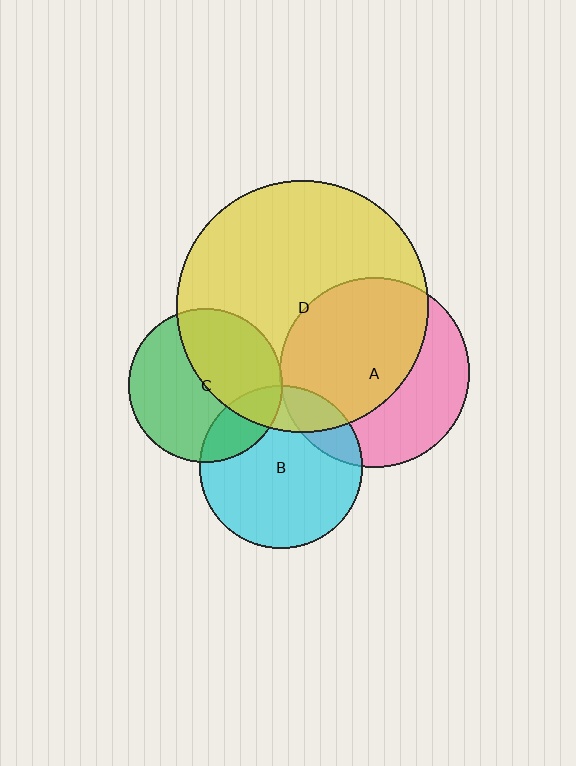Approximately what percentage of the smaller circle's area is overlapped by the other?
Approximately 45%.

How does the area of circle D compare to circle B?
Approximately 2.4 times.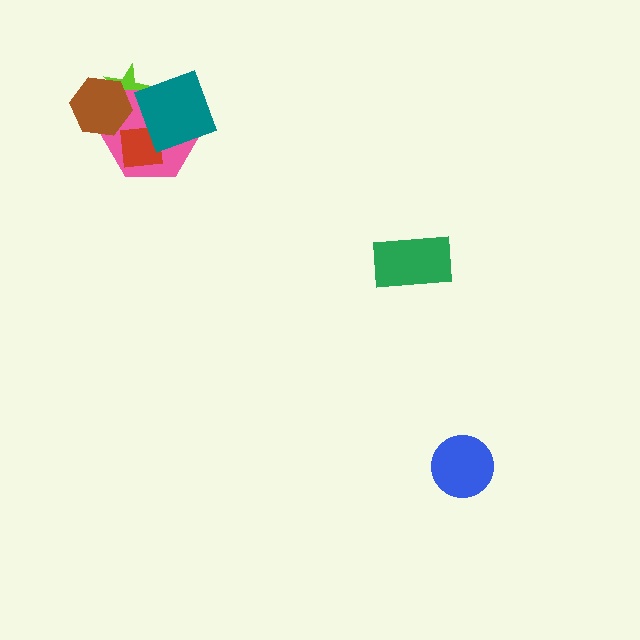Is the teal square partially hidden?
No, no other shape covers it.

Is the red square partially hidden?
Yes, it is partially covered by another shape.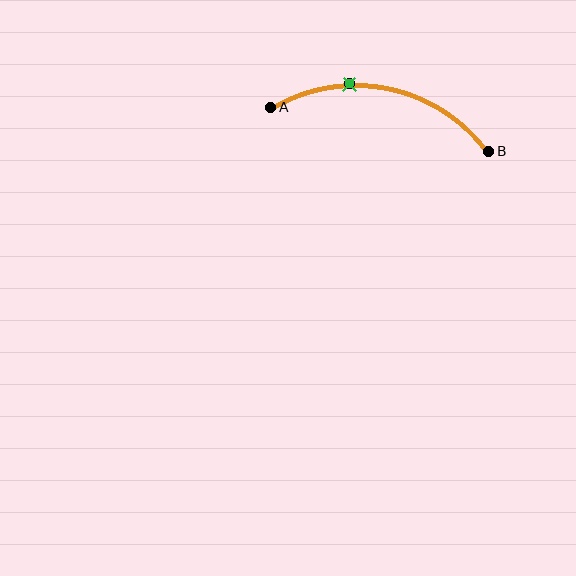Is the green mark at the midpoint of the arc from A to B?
No. The green mark lies on the arc but is closer to endpoint A. The arc midpoint would be at the point on the curve equidistant along the arc from both A and B.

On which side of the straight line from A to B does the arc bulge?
The arc bulges above the straight line connecting A and B.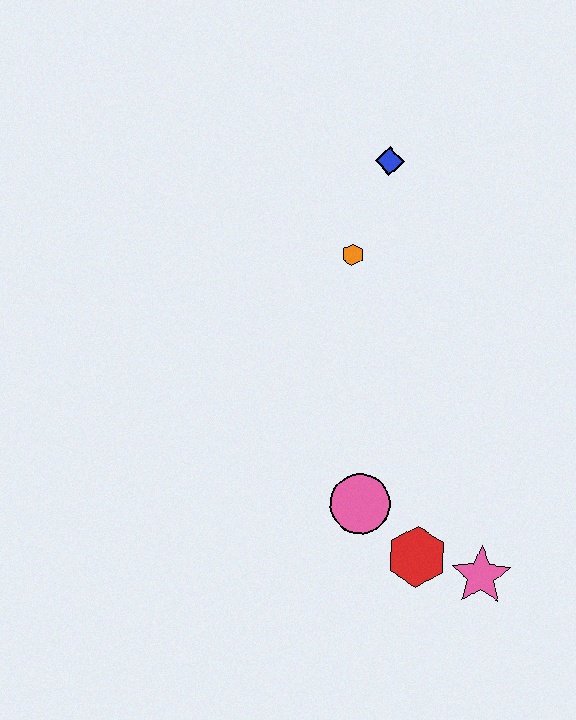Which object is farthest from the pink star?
The blue diamond is farthest from the pink star.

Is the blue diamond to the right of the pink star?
No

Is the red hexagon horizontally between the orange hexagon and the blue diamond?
No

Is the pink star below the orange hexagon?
Yes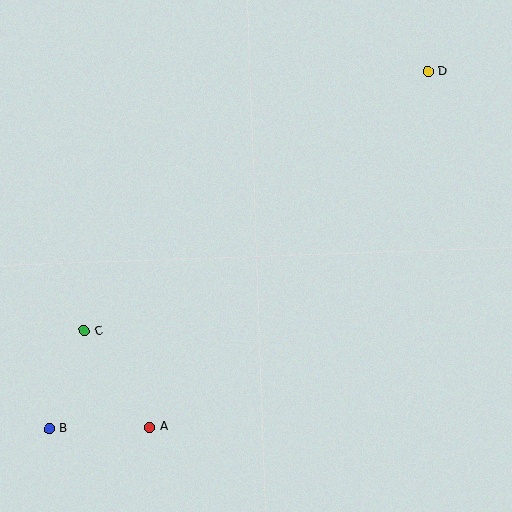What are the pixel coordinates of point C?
Point C is at (85, 331).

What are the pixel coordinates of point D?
Point D is at (428, 72).